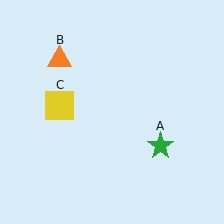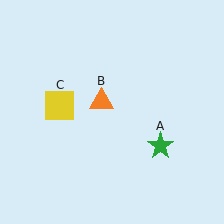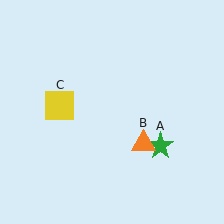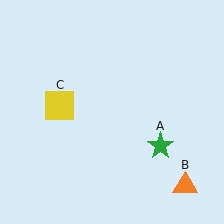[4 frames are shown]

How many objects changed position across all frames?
1 object changed position: orange triangle (object B).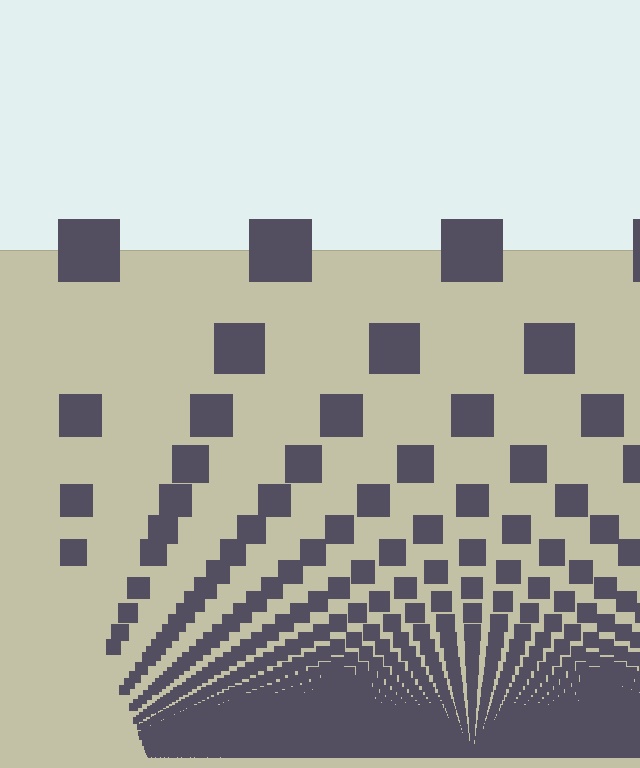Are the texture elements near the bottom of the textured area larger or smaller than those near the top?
Smaller. The gradient is inverted — elements near the bottom are smaller and denser.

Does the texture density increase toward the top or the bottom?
Density increases toward the bottom.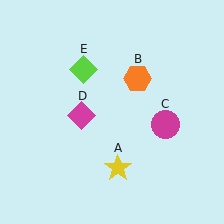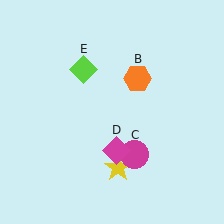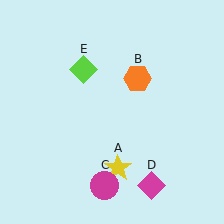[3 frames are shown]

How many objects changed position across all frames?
2 objects changed position: magenta circle (object C), magenta diamond (object D).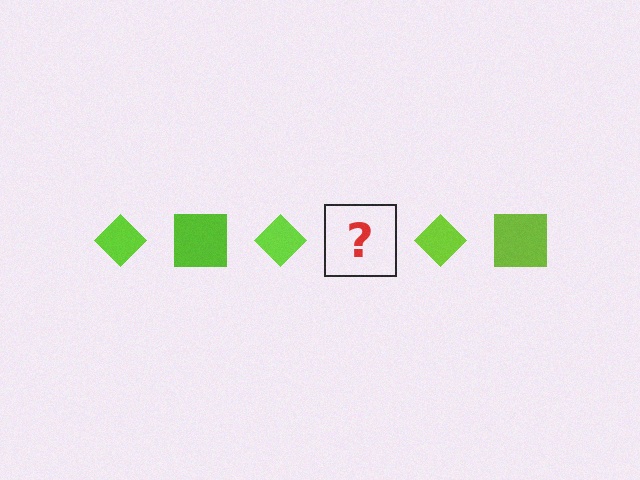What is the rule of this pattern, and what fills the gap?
The rule is that the pattern cycles through diamond, square shapes in lime. The gap should be filled with a lime square.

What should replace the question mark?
The question mark should be replaced with a lime square.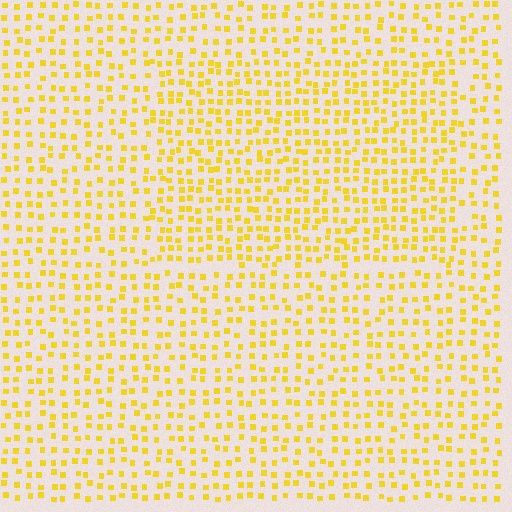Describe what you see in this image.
The image contains small yellow elements arranged at two different densities. A rectangle-shaped region is visible where the elements are more densely packed than the surrounding area.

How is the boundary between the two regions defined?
The boundary is defined by a change in element density (approximately 1.4x ratio). All elements are the same color, size, and shape.